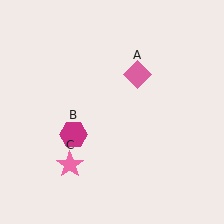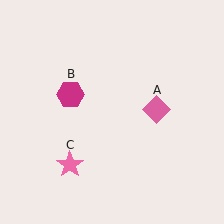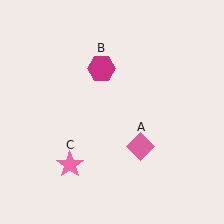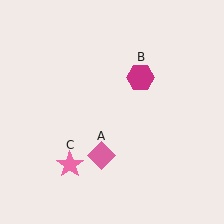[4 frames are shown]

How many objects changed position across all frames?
2 objects changed position: pink diamond (object A), magenta hexagon (object B).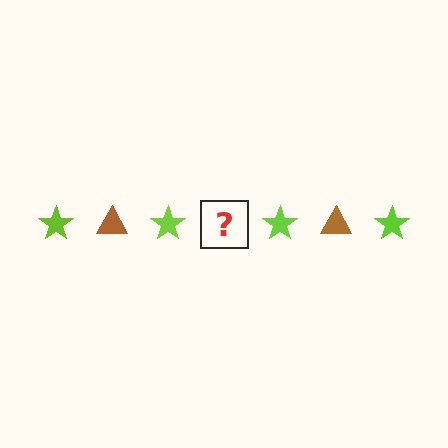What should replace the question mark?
The question mark should be replaced with a brown triangle.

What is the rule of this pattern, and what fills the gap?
The rule is that the pattern alternates between lime star and brown triangle. The gap should be filled with a brown triangle.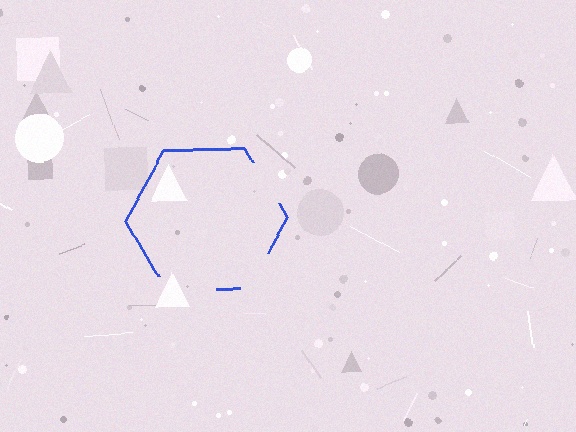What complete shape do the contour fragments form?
The contour fragments form a hexagon.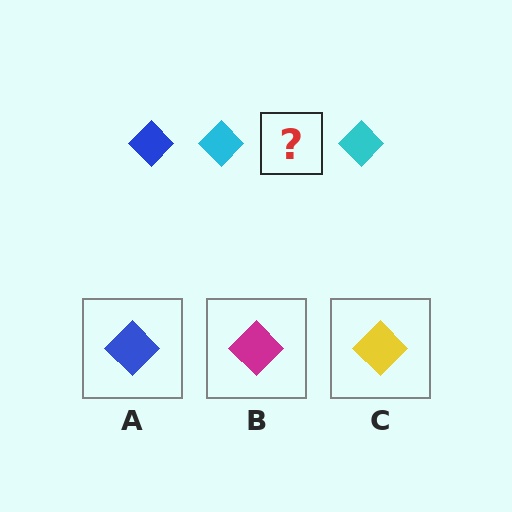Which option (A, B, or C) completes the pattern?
A.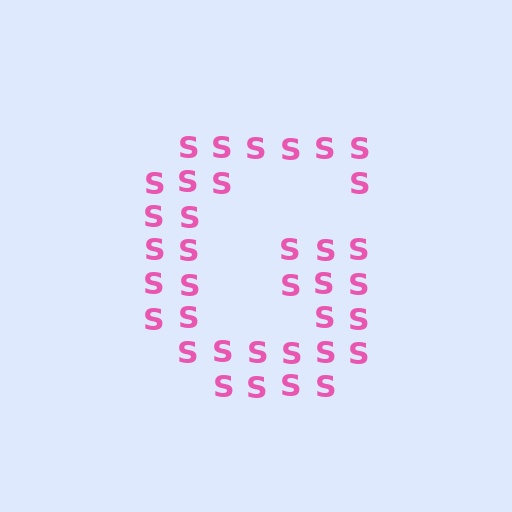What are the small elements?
The small elements are letter S's.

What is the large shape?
The large shape is the letter G.